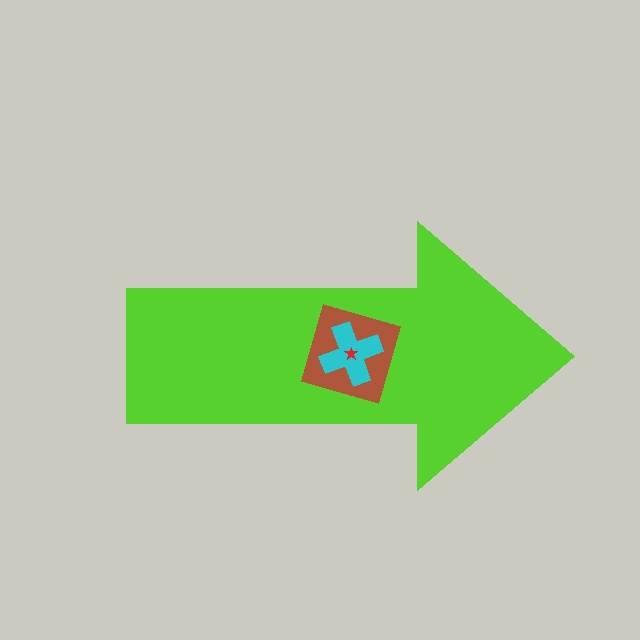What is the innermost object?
The red star.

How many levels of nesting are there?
4.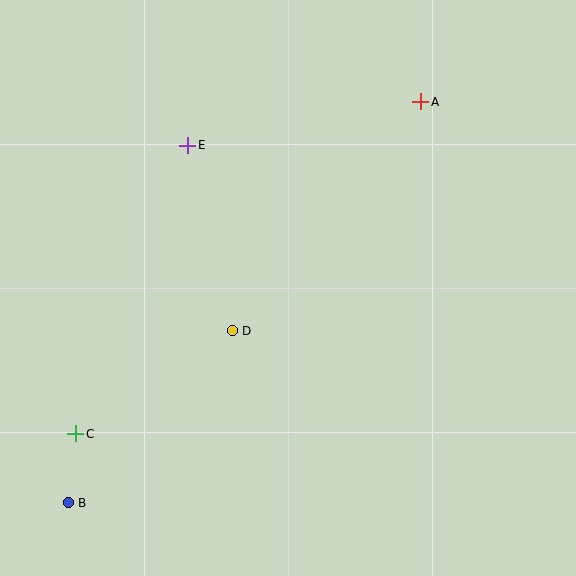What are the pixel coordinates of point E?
Point E is at (188, 145).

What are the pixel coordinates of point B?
Point B is at (68, 503).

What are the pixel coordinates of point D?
Point D is at (232, 331).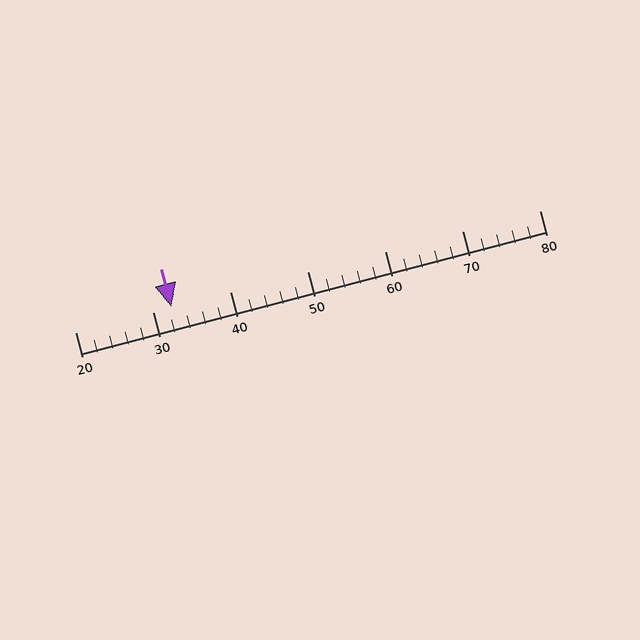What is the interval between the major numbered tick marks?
The major tick marks are spaced 10 units apart.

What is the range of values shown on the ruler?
The ruler shows values from 20 to 80.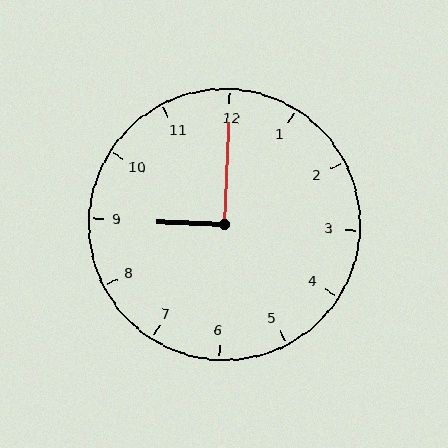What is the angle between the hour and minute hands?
Approximately 90 degrees.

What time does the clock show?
9:00.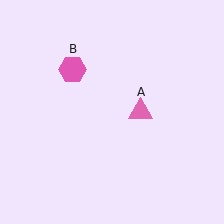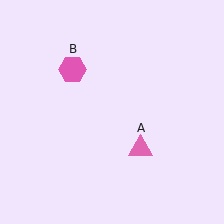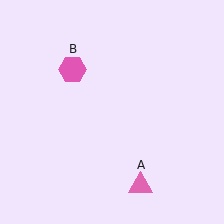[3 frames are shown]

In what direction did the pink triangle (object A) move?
The pink triangle (object A) moved down.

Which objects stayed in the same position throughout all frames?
Pink hexagon (object B) remained stationary.